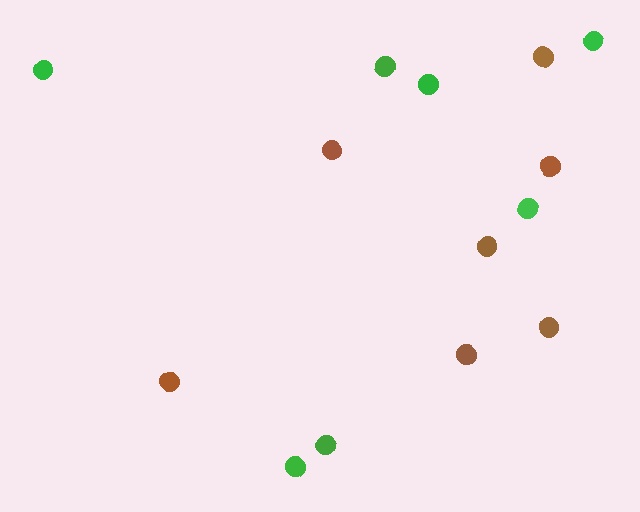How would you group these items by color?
There are 2 groups: one group of brown circles (7) and one group of green circles (7).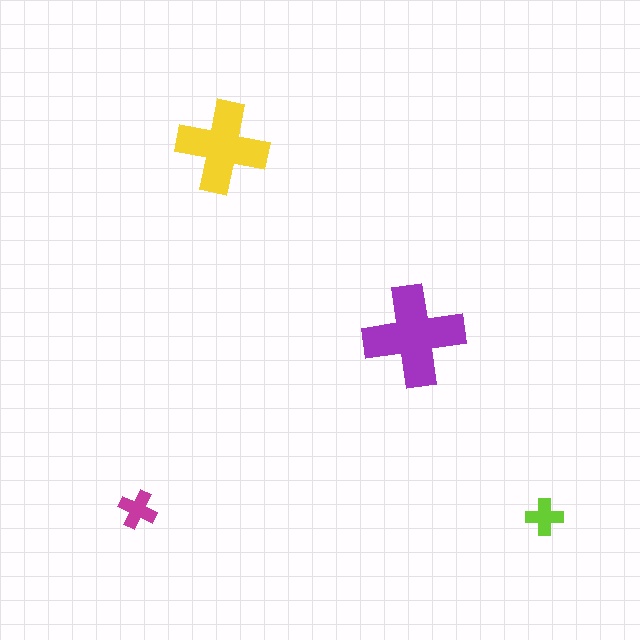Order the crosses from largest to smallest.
the purple one, the yellow one, the magenta one, the lime one.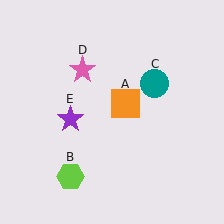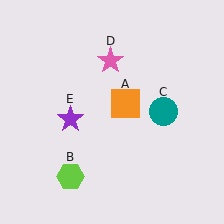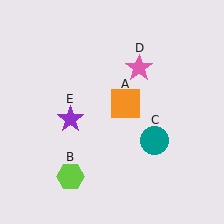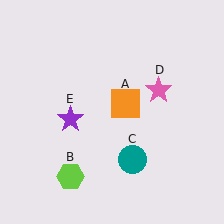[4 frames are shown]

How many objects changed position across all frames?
2 objects changed position: teal circle (object C), pink star (object D).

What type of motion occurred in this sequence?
The teal circle (object C), pink star (object D) rotated clockwise around the center of the scene.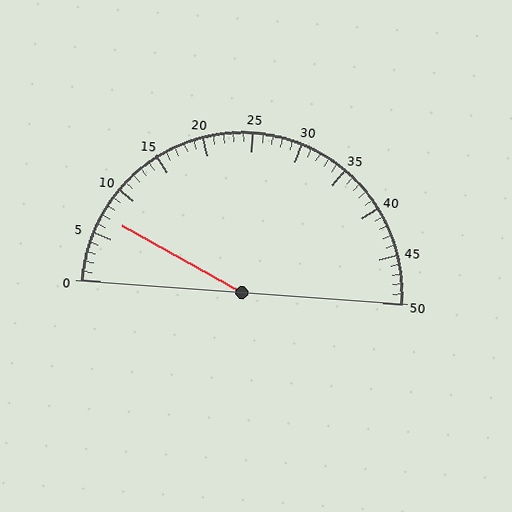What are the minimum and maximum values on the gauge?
The gauge ranges from 0 to 50.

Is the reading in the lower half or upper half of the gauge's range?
The reading is in the lower half of the range (0 to 50).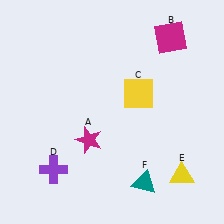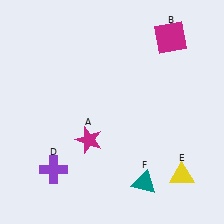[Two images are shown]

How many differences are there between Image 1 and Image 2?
There is 1 difference between the two images.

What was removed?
The yellow square (C) was removed in Image 2.